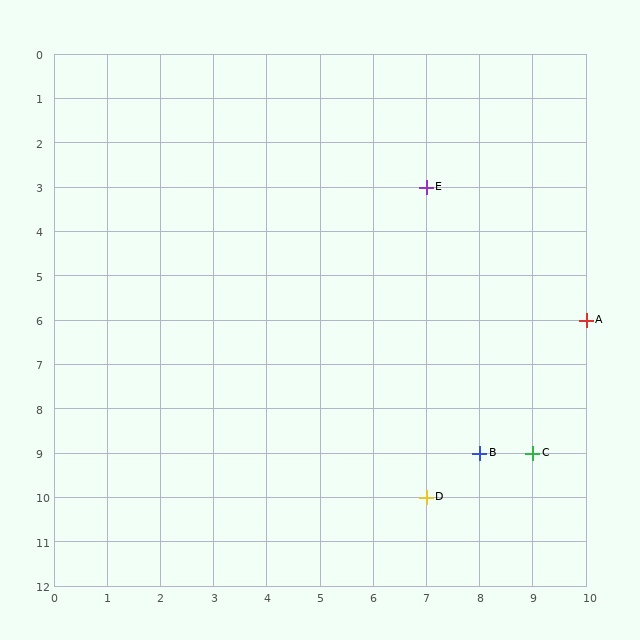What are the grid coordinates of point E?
Point E is at grid coordinates (7, 3).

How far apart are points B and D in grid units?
Points B and D are 1 column and 1 row apart (about 1.4 grid units diagonally).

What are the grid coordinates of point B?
Point B is at grid coordinates (8, 9).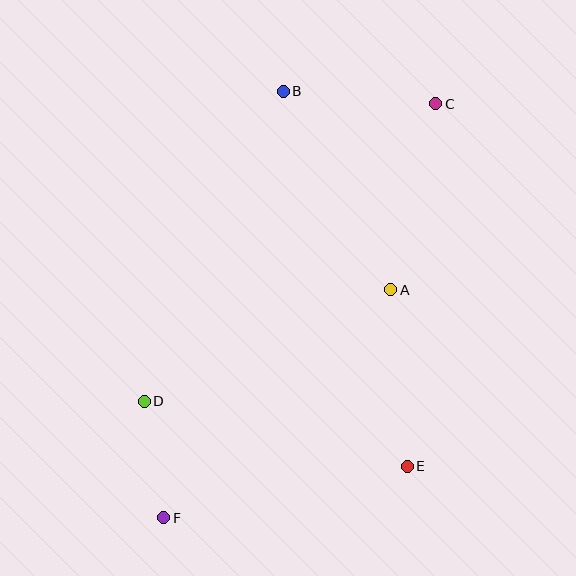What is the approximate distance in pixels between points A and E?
The distance between A and E is approximately 177 pixels.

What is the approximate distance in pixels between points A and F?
The distance between A and F is approximately 322 pixels.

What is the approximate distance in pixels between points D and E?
The distance between D and E is approximately 271 pixels.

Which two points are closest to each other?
Points D and F are closest to each other.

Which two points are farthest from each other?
Points C and F are farthest from each other.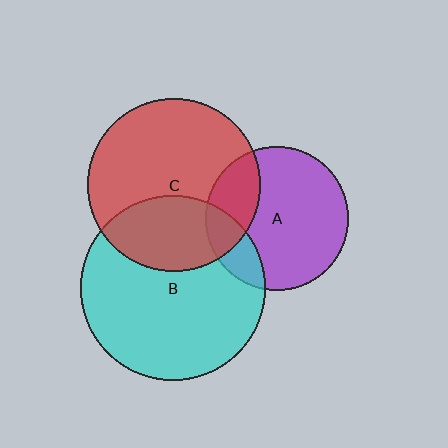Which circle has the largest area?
Circle B (cyan).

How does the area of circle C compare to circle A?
Approximately 1.5 times.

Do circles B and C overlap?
Yes.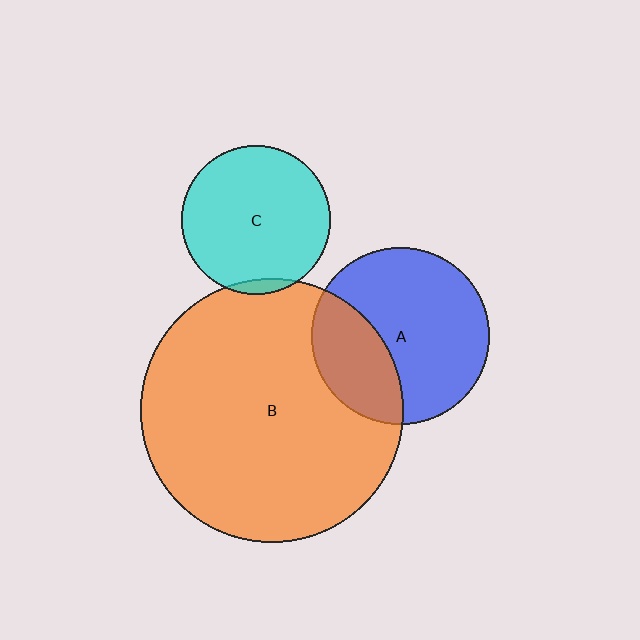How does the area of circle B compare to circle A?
Approximately 2.2 times.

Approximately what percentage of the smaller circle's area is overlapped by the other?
Approximately 30%.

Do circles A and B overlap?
Yes.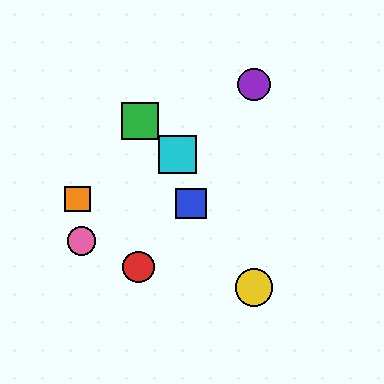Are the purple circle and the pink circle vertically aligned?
No, the purple circle is at x≈254 and the pink circle is at x≈82.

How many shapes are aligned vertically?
2 shapes (the yellow circle, the purple circle) are aligned vertically.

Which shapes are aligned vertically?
The yellow circle, the purple circle are aligned vertically.